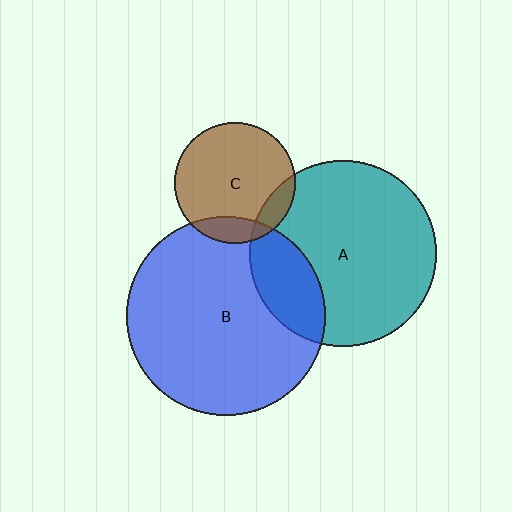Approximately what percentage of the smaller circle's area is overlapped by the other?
Approximately 10%.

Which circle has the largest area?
Circle B (blue).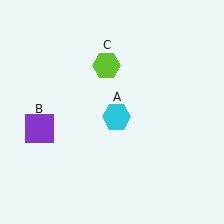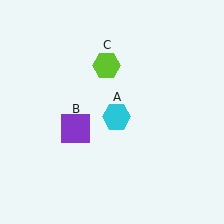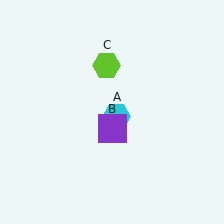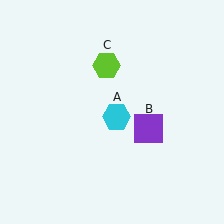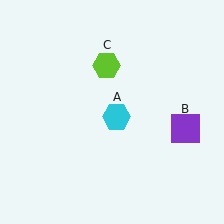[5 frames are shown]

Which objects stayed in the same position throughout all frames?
Cyan hexagon (object A) and lime hexagon (object C) remained stationary.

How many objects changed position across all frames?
1 object changed position: purple square (object B).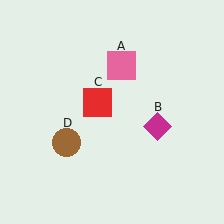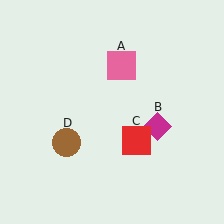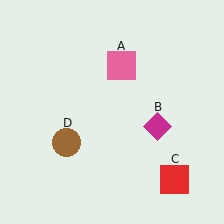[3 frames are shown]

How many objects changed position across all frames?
1 object changed position: red square (object C).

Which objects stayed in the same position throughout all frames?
Pink square (object A) and magenta diamond (object B) and brown circle (object D) remained stationary.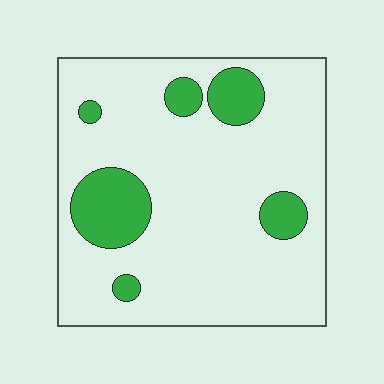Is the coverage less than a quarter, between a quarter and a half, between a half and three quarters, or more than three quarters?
Less than a quarter.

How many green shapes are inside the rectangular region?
6.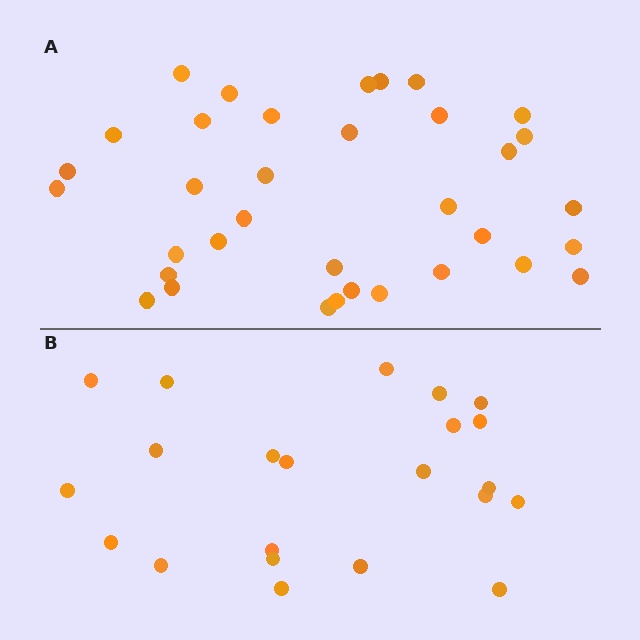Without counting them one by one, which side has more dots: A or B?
Region A (the top region) has more dots.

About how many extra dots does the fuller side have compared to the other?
Region A has approximately 15 more dots than region B.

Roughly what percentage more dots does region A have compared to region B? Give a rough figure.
About 60% more.